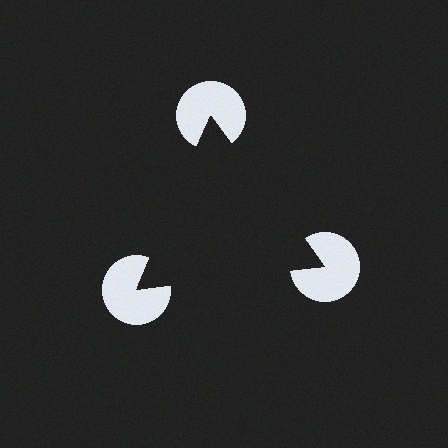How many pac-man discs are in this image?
There are 3 — one at each vertex of the illusory triangle.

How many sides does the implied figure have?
3 sides.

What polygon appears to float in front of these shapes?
An illusory triangle — its edges are inferred from the aligned wedge cuts in the pac-man discs, not physically drawn.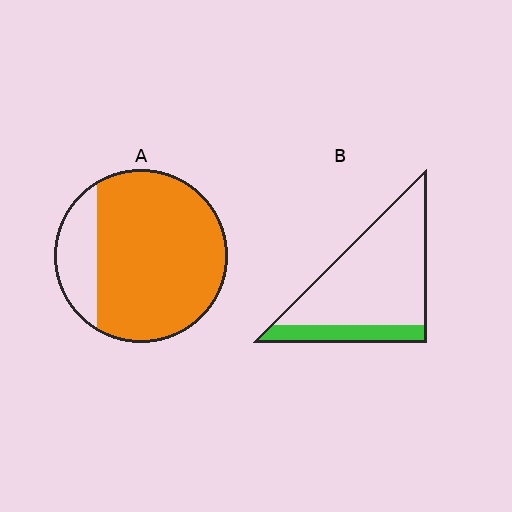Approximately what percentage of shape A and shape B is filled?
A is approximately 80% and B is approximately 20%.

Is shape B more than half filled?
No.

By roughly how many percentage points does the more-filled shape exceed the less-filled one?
By roughly 60 percentage points (A over B).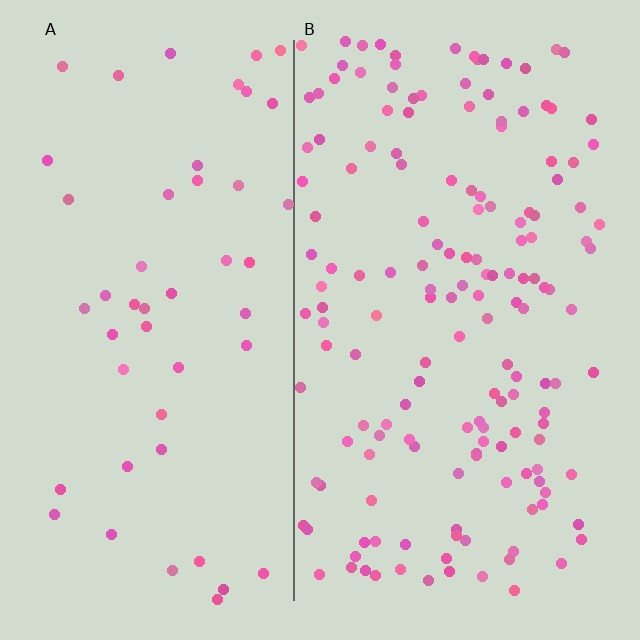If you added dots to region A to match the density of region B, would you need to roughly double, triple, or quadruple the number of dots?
Approximately triple.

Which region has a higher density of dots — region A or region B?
B (the right).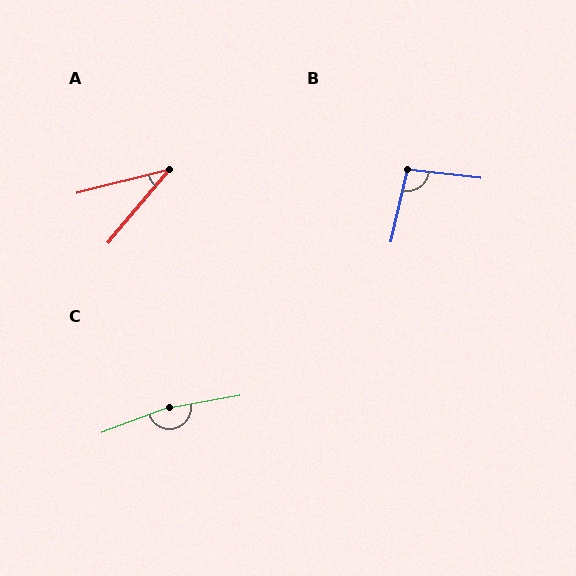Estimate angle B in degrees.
Approximately 96 degrees.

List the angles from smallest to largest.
A (36°), B (96°), C (170°).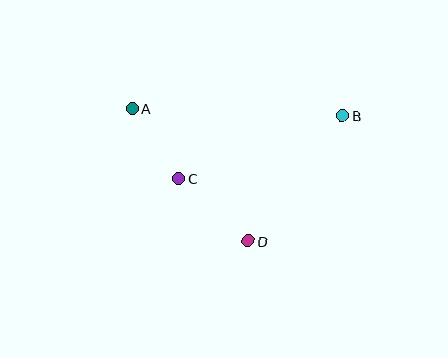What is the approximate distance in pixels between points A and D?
The distance between A and D is approximately 176 pixels.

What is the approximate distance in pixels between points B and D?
The distance between B and D is approximately 156 pixels.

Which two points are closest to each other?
Points A and C are closest to each other.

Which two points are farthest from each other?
Points A and B are farthest from each other.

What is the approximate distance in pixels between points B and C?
The distance between B and C is approximately 175 pixels.